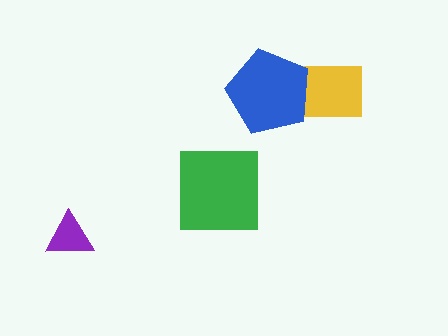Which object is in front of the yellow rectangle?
The blue pentagon is in front of the yellow rectangle.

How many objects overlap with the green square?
0 objects overlap with the green square.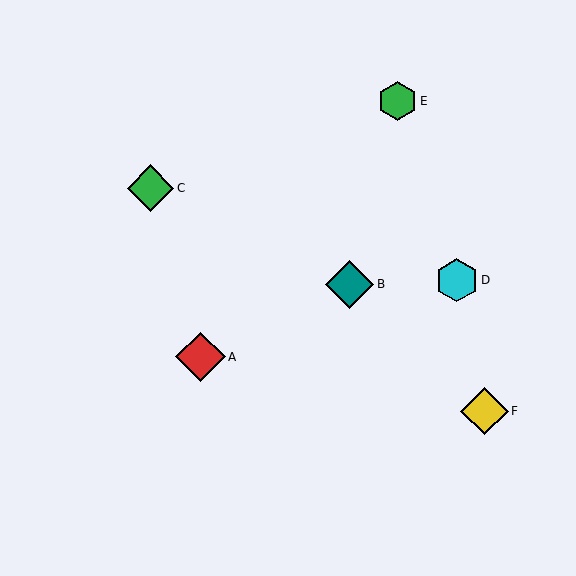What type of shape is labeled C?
Shape C is a green diamond.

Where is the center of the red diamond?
The center of the red diamond is at (200, 357).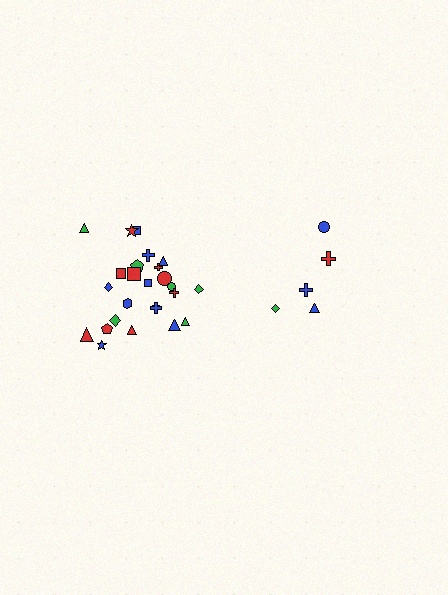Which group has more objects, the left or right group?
The left group.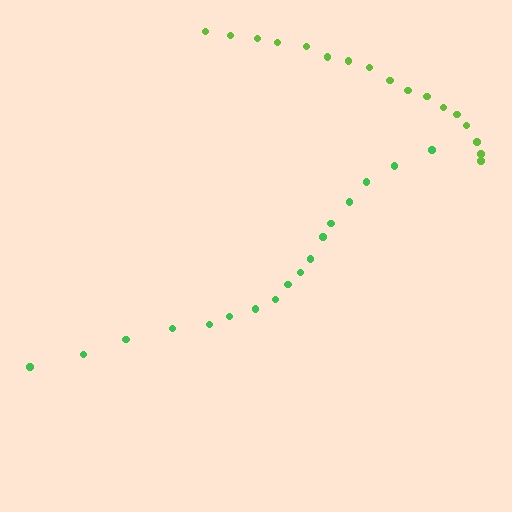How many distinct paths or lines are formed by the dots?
There are 2 distinct paths.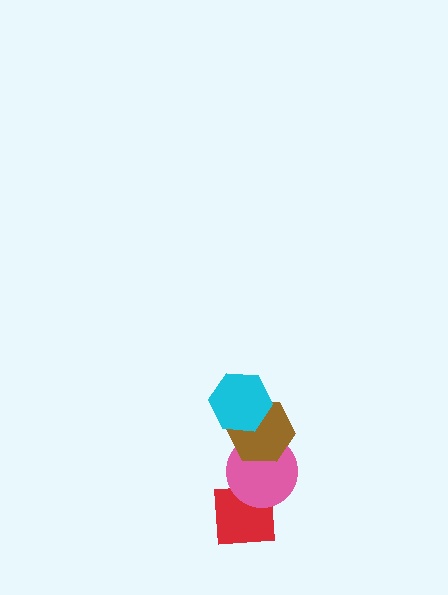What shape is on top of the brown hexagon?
The cyan hexagon is on top of the brown hexagon.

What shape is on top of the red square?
The pink circle is on top of the red square.